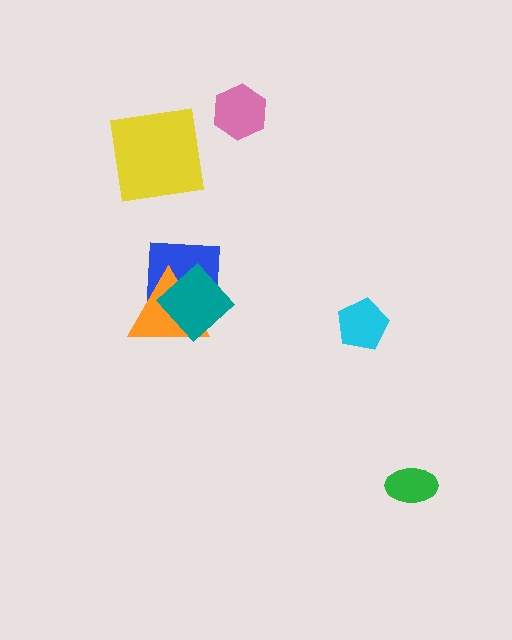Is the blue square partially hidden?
Yes, it is partially covered by another shape.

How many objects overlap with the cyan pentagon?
0 objects overlap with the cyan pentagon.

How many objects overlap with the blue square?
2 objects overlap with the blue square.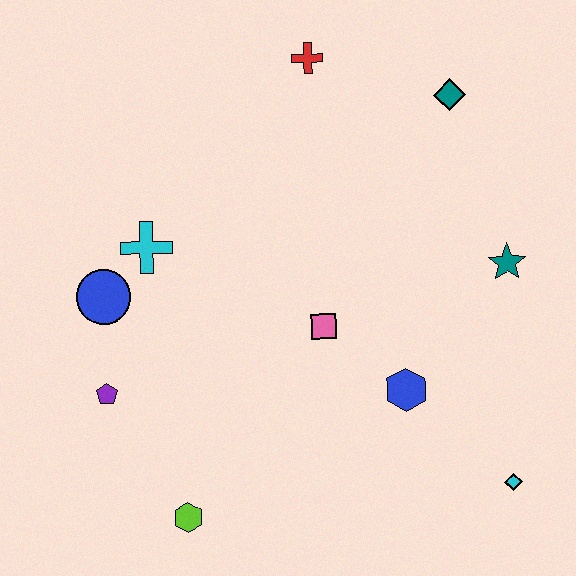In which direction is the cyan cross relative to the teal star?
The cyan cross is to the left of the teal star.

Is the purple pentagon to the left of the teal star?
Yes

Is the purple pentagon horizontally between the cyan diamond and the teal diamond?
No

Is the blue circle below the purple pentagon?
No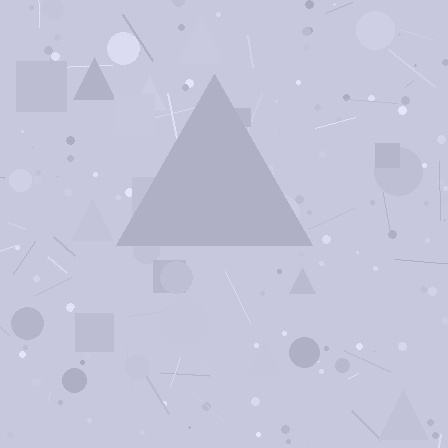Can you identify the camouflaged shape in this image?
The camouflaged shape is a triangle.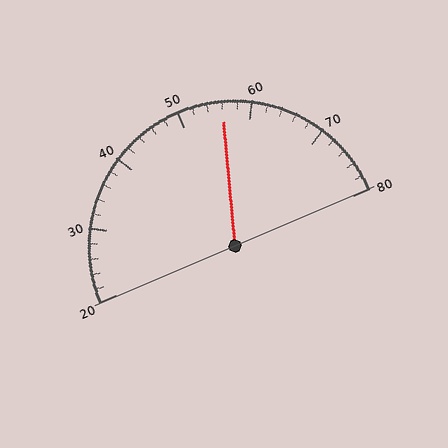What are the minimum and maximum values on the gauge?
The gauge ranges from 20 to 80.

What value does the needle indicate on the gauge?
The needle indicates approximately 56.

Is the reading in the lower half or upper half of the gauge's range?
The reading is in the upper half of the range (20 to 80).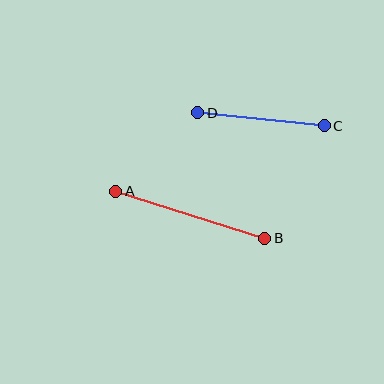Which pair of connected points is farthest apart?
Points A and B are farthest apart.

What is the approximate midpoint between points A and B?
The midpoint is at approximately (190, 215) pixels.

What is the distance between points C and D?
The distance is approximately 127 pixels.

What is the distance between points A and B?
The distance is approximately 157 pixels.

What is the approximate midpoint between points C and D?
The midpoint is at approximately (261, 119) pixels.